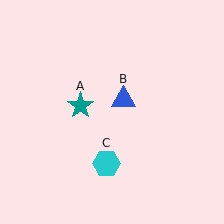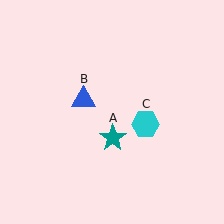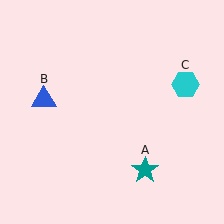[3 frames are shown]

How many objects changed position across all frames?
3 objects changed position: teal star (object A), blue triangle (object B), cyan hexagon (object C).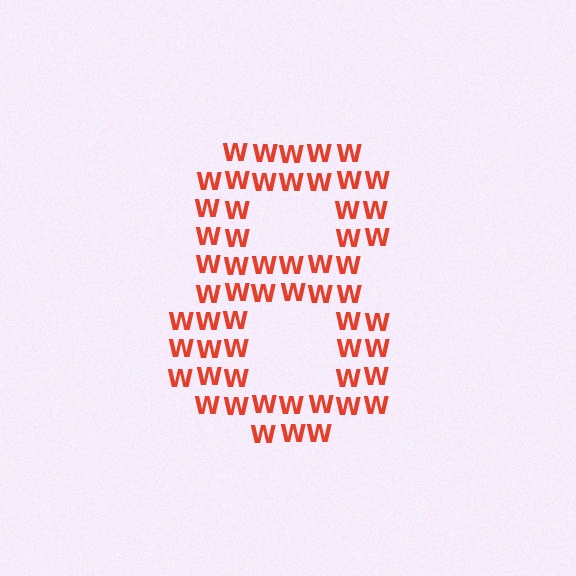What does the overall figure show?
The overall figure shows the digit 8.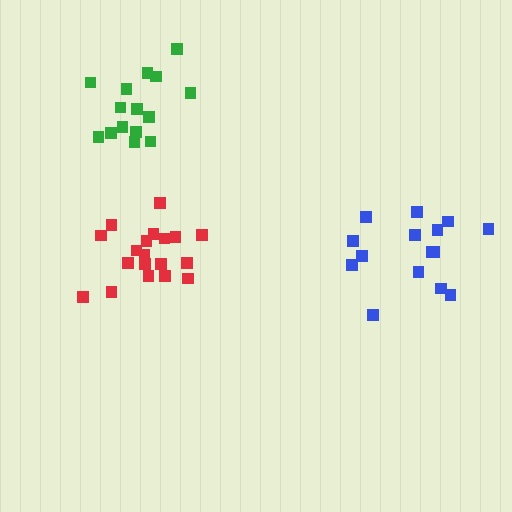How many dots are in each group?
Group 1: 15 dots, Group 2: 19 dots, Group 3: 15 dots (49 total).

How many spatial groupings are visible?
There are 3 spatial groupings.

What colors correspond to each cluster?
The clusters are colored: green, red, blue.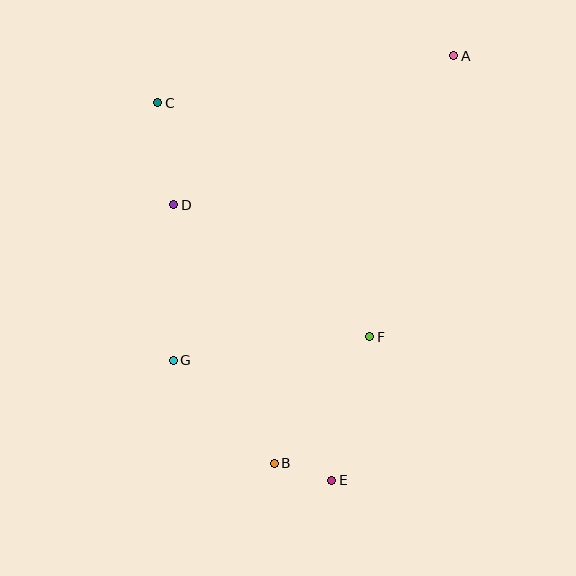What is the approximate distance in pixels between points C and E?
The distance between C and E is approximately 416 pixels.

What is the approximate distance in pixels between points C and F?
The distance between C and F is approximately 316 pixels.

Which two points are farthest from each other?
Points A and B are farthest from each other.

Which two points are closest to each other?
Points B and E are closest to each other.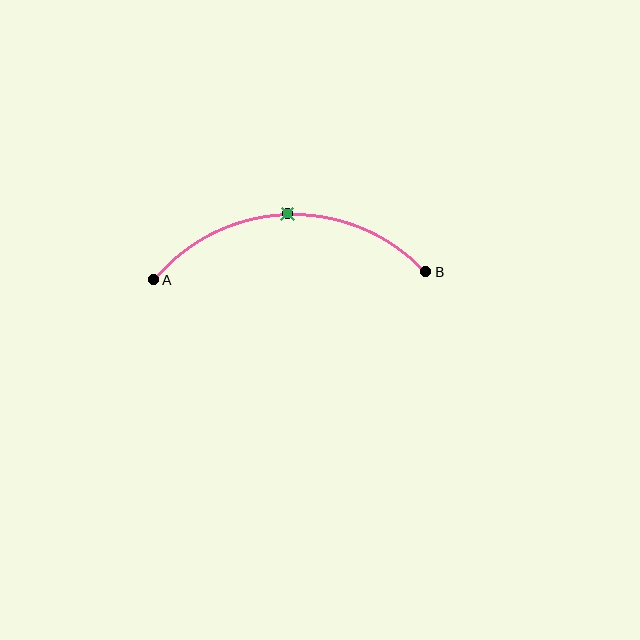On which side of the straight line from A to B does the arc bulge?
The arc bulges above the straight line connecting A and B.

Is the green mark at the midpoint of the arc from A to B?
Yes. The green mark lies on the arc at equal arc-length from both A and B — it is the arc midpoint.